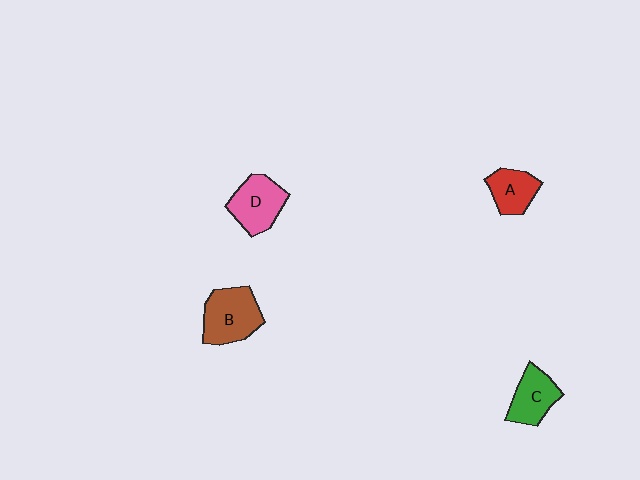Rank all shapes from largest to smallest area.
From largest to smallest: B (brown), D (pink), C (green), A (red).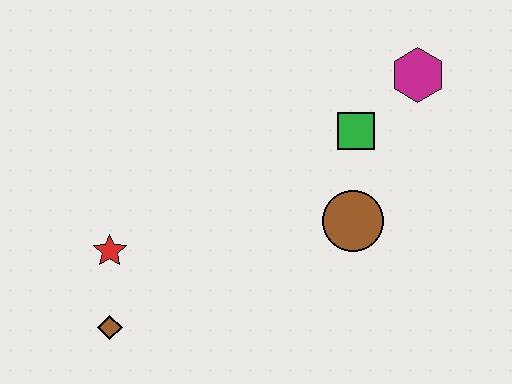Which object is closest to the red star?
The brown diamond is closest to the red star.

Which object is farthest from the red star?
The magenta hexagon is farthest from the red star.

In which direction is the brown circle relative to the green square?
The brown circle is below the green square.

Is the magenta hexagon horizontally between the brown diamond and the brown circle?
No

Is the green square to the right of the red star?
Yes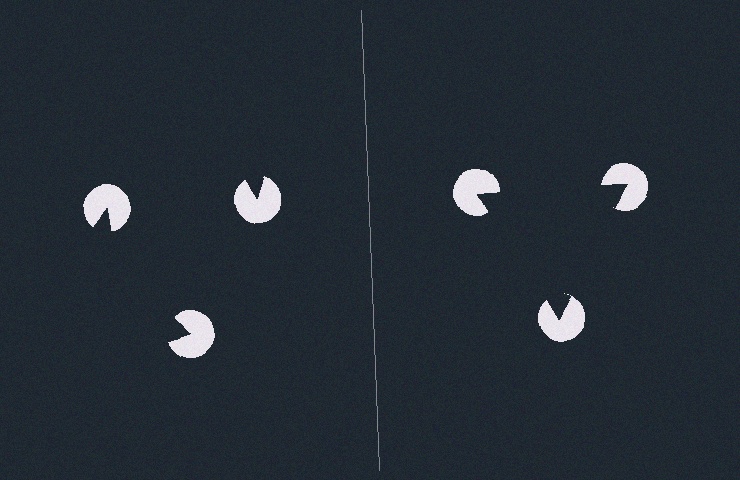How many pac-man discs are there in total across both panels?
6 — 3 on each side.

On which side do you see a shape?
An illusory triangle appears on the right side. On the left side the wedge cuts are rotated, so no coherent shape forms.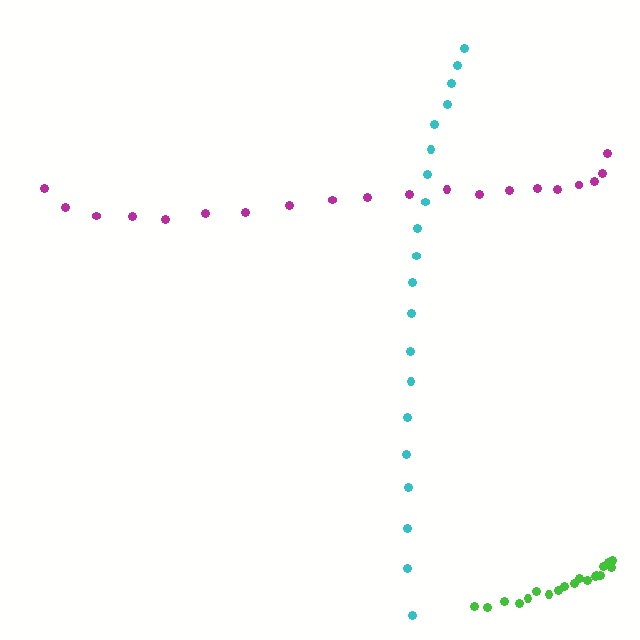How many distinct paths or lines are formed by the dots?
There are 3 distinct paths.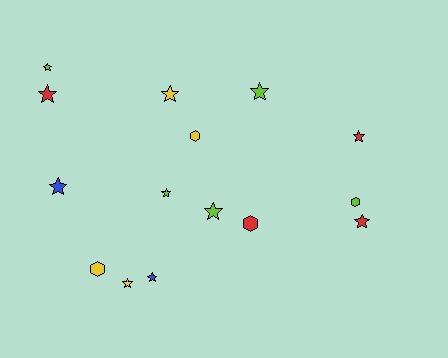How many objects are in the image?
There are 15 objects.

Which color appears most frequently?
Lime, with 5 objects.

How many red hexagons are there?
There is 1 red hexagon.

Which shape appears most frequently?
Star, with 11 objects.